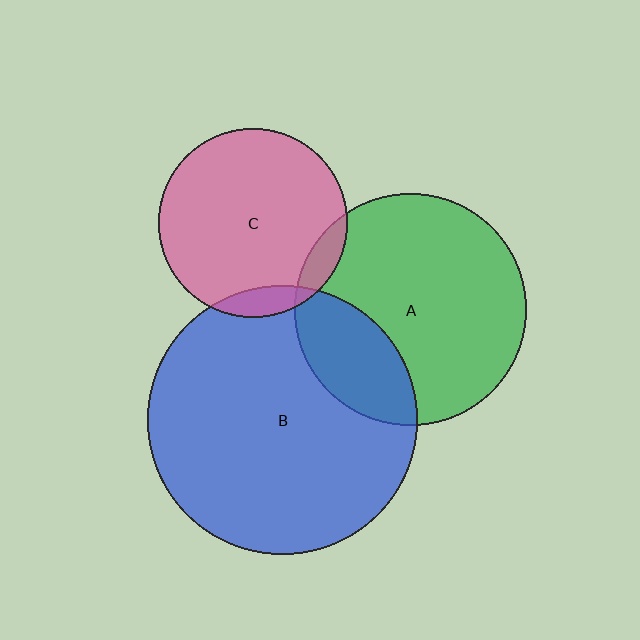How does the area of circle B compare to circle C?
Approximately 2.0 times.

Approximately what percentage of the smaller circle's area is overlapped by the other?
Approximately 10%.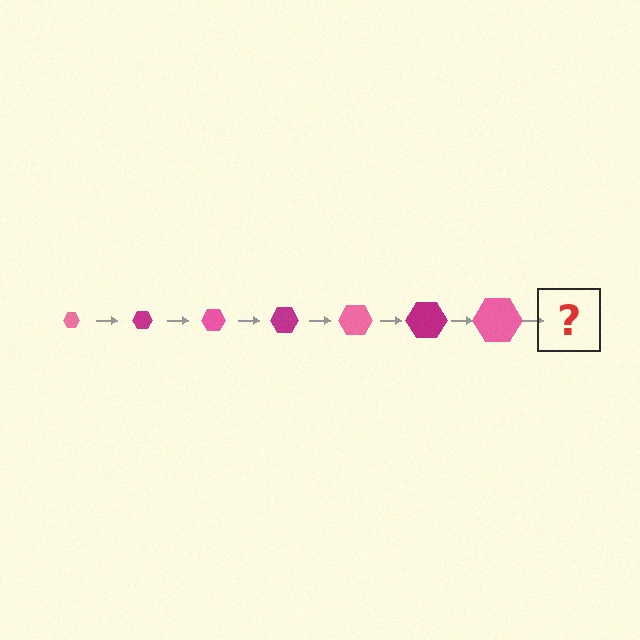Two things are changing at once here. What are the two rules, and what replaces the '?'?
The two rules are that the hexagon grows larger each step and the color cycles through pink and magenta. The '?' should be a magenta hexagon, larger than the previous one.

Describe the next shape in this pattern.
It should be a magenta hexagon, larger than the previous one.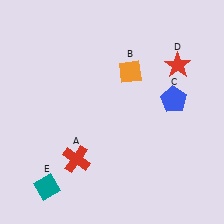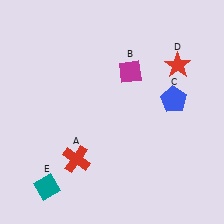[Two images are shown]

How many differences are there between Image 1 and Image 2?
There is 1 difference between the two images.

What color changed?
The diamond (B) changed from orange in Image 1 to magenta in Image 2.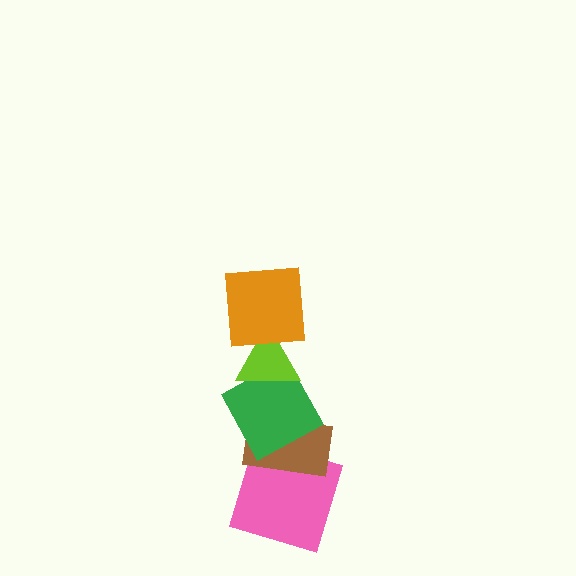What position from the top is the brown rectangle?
The brown rectangle is 4th from the top.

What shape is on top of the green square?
The lime triangle is on top of the green square.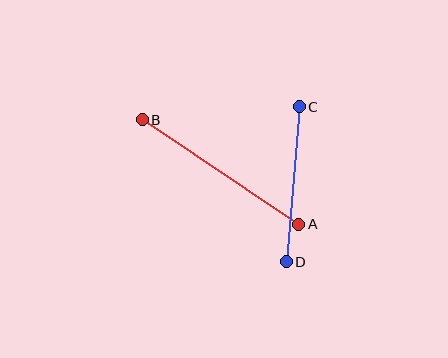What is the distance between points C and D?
The distance is approximately 156 pixels.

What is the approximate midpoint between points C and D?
The midpoint is at approximately (293, 184) pixels.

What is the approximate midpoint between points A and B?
The midpoint is at approximately (220, 172) pixels.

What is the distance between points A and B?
The distance is approximately 189 pixels.